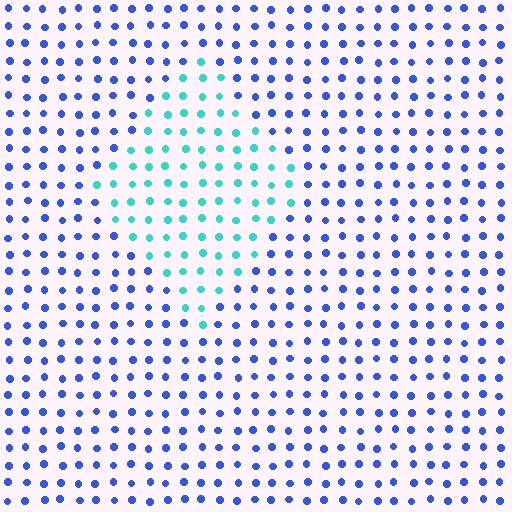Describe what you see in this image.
The image is filled with small blue elements in a uniform arrangement. A diamond-shaped region is visible where the elements are tinted to a slightly different hue, forming a subtle color boundary.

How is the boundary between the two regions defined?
The boundary is defined purely by a slight shift in hue (about 52 degrees). Spacing, size, and orientation are identical on both sides.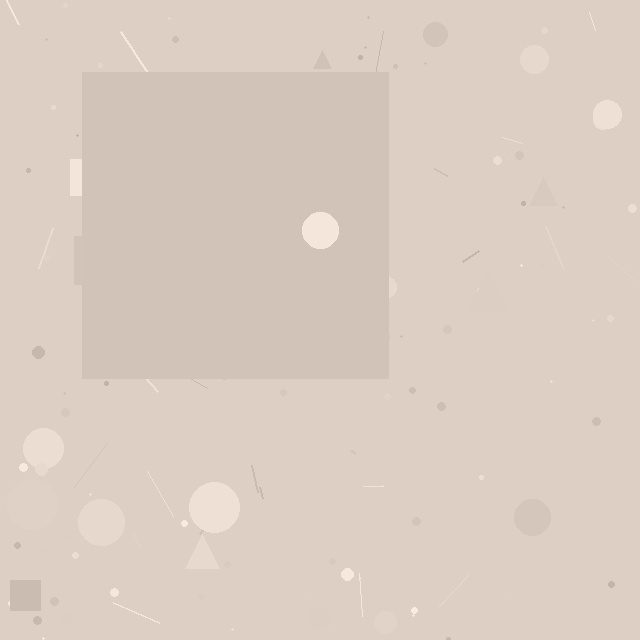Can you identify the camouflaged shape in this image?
The camouflaged shape is a square.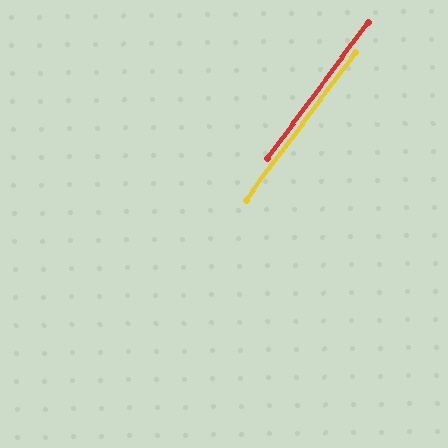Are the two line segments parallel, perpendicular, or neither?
Parallel — their directions differ by only 0.1°.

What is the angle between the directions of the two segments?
Approximately 0 degrees.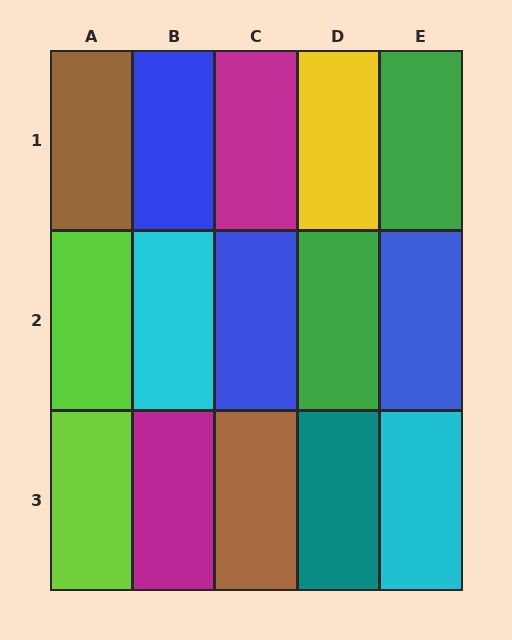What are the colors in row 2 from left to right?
Lime, cyan, blue, green, blue.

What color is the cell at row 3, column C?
Brown.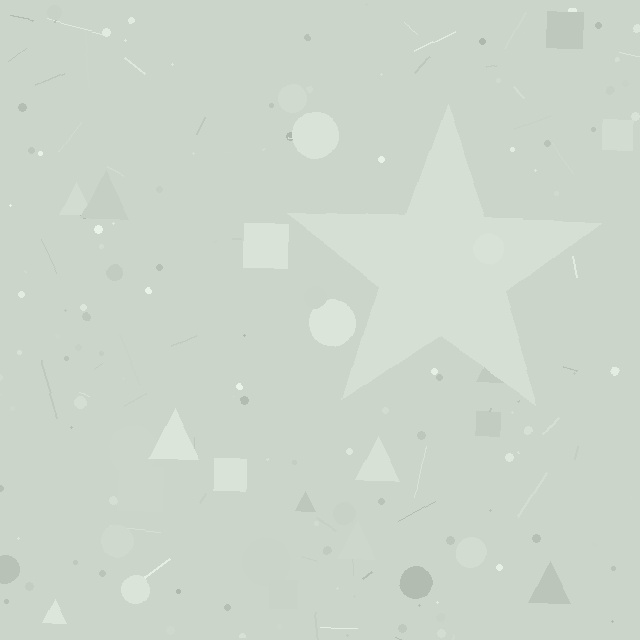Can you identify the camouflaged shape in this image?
The camouflaged shape is a star.